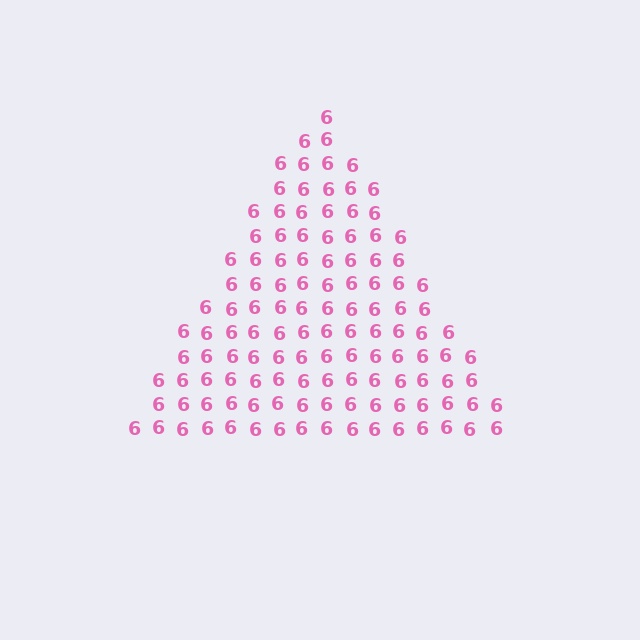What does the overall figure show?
The overall figure shows a triangle.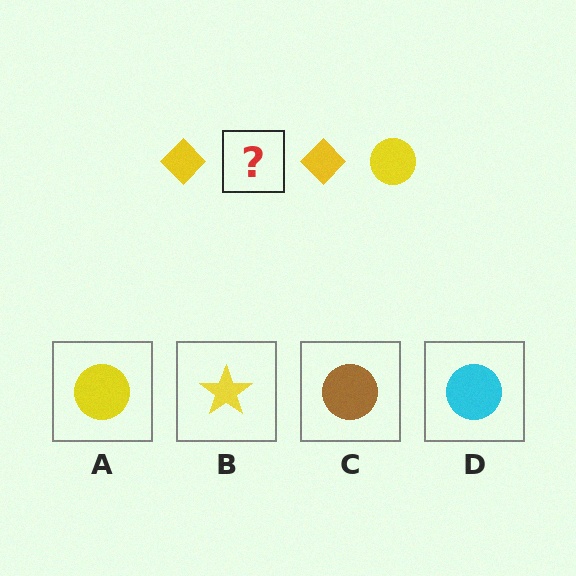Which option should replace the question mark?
Option A.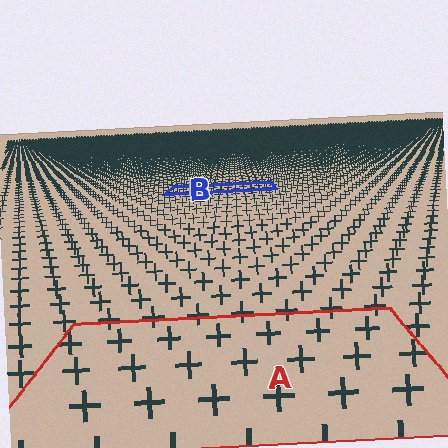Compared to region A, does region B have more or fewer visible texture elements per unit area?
Region B has more texture elements per unit area — they are packed more densely because it is farther away.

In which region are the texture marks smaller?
The texture marks are smaller in region B, because it is farther away.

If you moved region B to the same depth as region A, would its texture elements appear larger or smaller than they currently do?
They would appear larger. At a closer depth, the same texture elements are projected at a bigger on-screen size.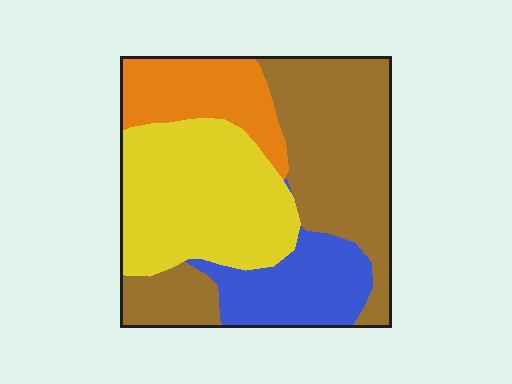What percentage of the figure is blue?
Blue takes up about one sixth (1/6) of the figure.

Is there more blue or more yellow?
Yellow.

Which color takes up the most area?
Brown, at roughly 35%.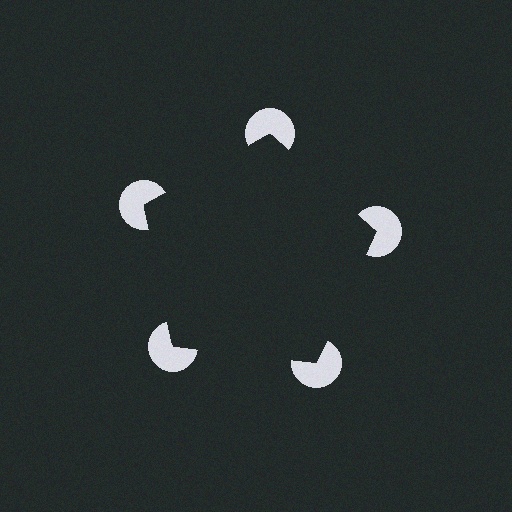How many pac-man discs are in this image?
There are 5 — one at each vertex of the illusory pentagon.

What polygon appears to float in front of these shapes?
An illusory pentagon — its edges are inferred from the aligned wedge cuts in the pac-man discs, not physically drawn.